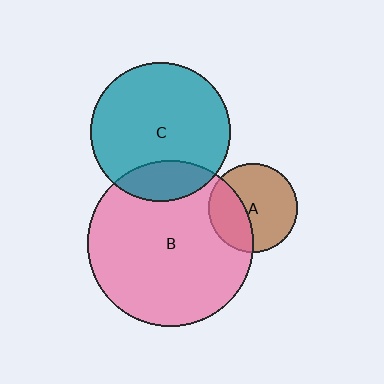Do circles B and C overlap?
Yes.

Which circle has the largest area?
Circle B (pink).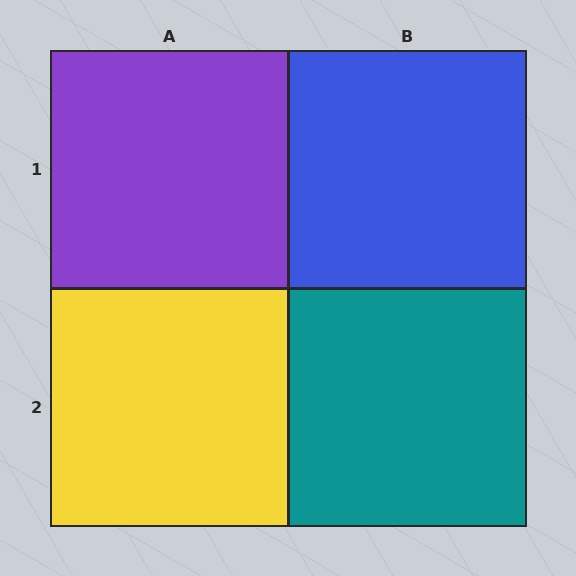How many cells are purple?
1 cell is purple.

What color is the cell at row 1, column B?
Blue.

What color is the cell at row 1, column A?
Purple.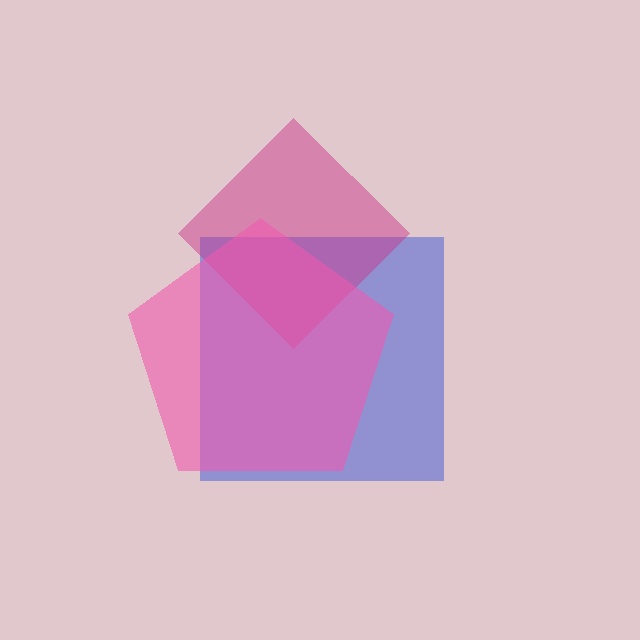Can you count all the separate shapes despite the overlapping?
Yes, there are 3 separate shapes.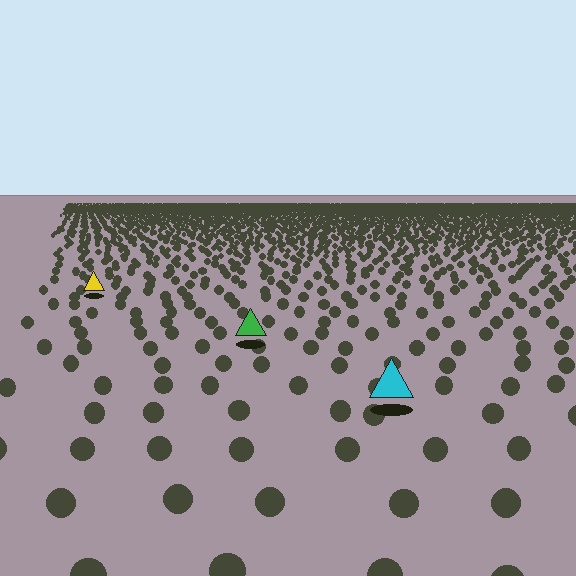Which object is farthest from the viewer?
The yellow triangle is farthest from the viewer. It appears smaller and the ground texture around it is denser.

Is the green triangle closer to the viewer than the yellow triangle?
Yes. The green triangle is closer — you can tell from the texture gradient: the ground texture is coarser near it.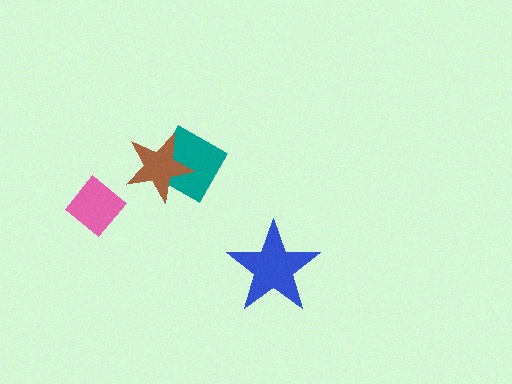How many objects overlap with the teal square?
1 object overlaps with the teal square.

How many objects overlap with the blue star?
0 objects overlap with the blue star.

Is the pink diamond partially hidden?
No, no other shape covers it.